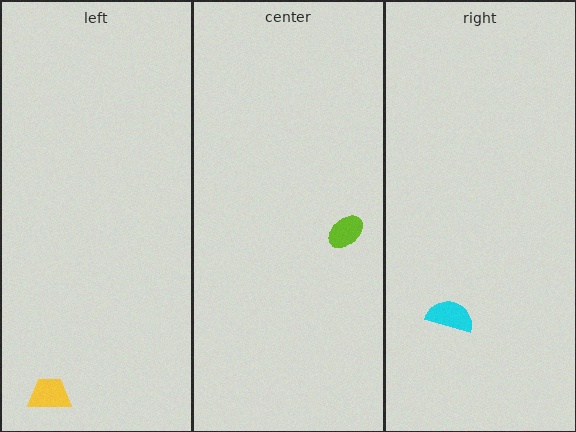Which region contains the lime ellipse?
The center region.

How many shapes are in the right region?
1.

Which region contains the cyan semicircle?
The right region.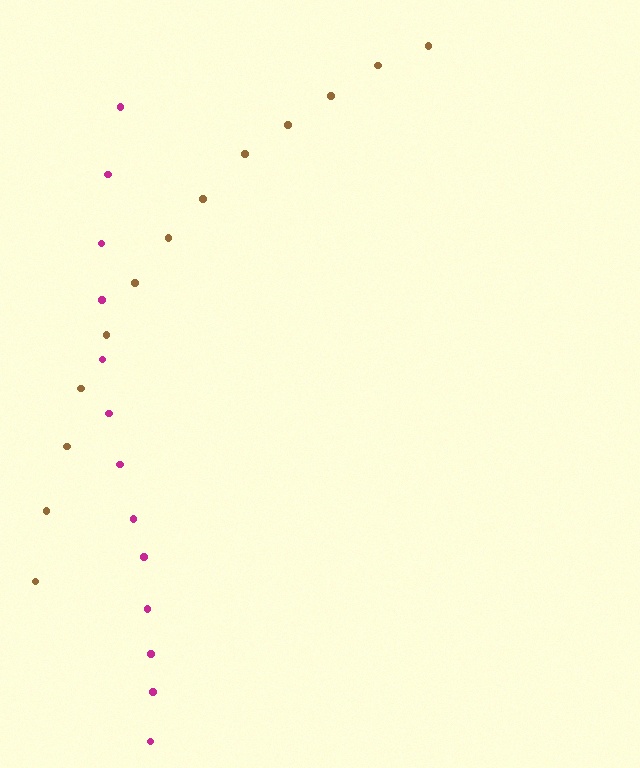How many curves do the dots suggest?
There are 2 distinct paths.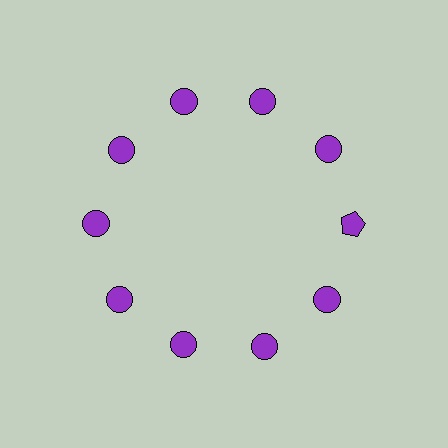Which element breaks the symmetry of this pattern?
The purple pentagon at roughly the 3 o'clock position breaks the symmetry. All other shapes are purple circles.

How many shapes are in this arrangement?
There are 10 shapes arranged in a ring pattern.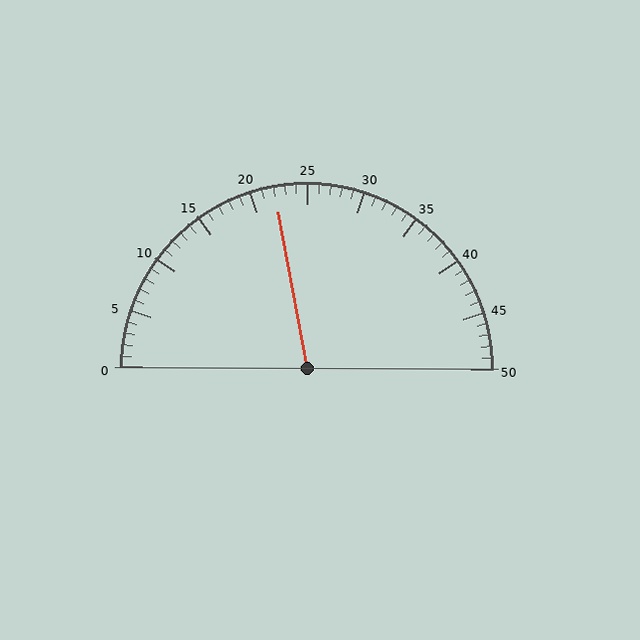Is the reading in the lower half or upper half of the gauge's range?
The reading is in the lower half of the range (0 to 50).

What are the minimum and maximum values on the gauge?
The gauge ranges from 0 to 50.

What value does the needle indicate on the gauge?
The needle indicates approximately 22.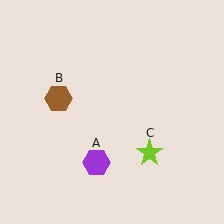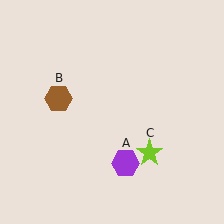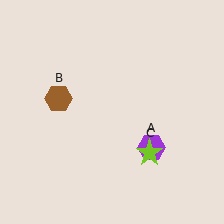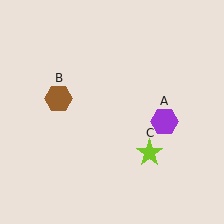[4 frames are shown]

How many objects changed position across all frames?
1 object changed position: purple hexagon (object A).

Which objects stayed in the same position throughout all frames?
Brown hexagon (object B) and lime star (object C) remained stationary.